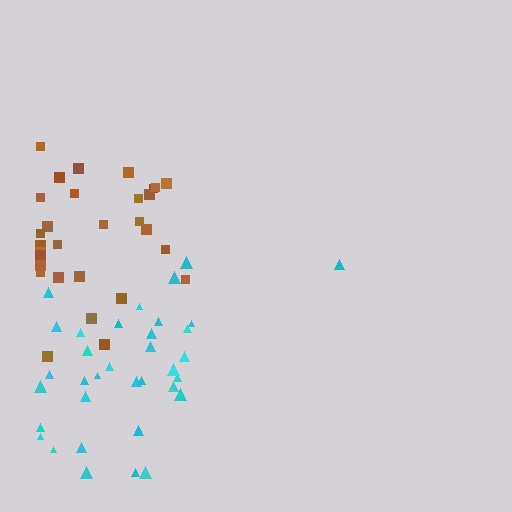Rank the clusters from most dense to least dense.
cyan, brown.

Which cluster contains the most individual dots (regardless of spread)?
Cyan (35).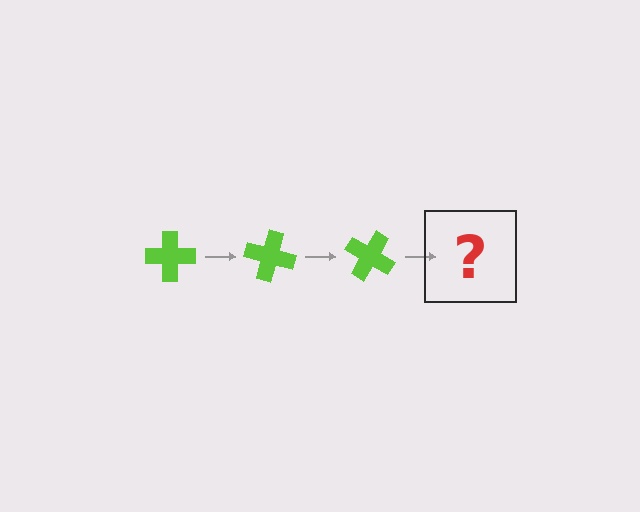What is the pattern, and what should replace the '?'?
The pattern is that the cross rotates 15 degrees each step. The '?' should be a lime cross rotated 45 degrees.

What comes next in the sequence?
The next element should be a lime cross rotated 45 degrees.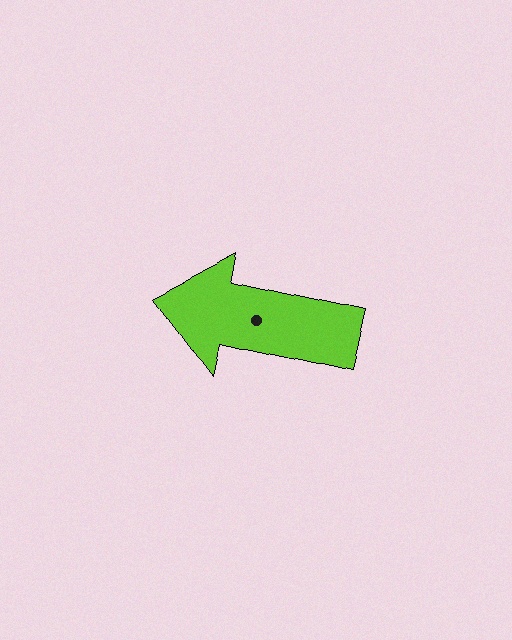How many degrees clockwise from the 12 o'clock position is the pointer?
Approximately 283 degrees.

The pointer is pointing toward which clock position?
Roughly 9 o'clock.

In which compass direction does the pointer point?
West.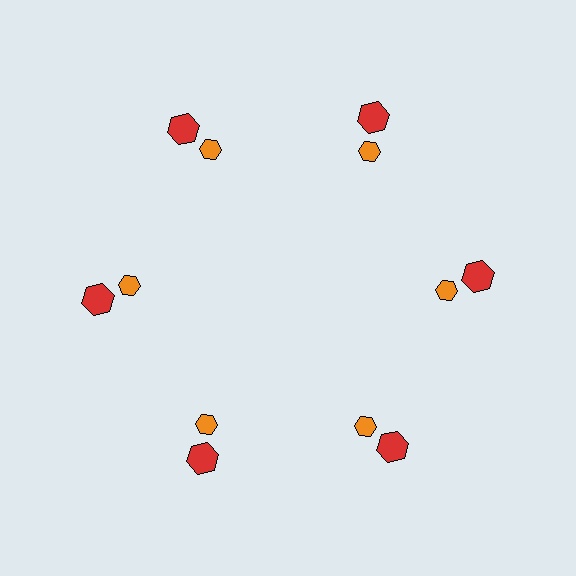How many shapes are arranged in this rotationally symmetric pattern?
There are 12 shapes, arranged in 6 groups of 2.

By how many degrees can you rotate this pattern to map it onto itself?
The pattern maps onto itself every 60 degrees of rotation.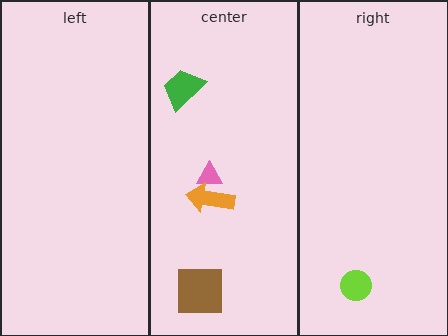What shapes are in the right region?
The lime circle.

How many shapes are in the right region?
1.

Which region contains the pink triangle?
The center region.